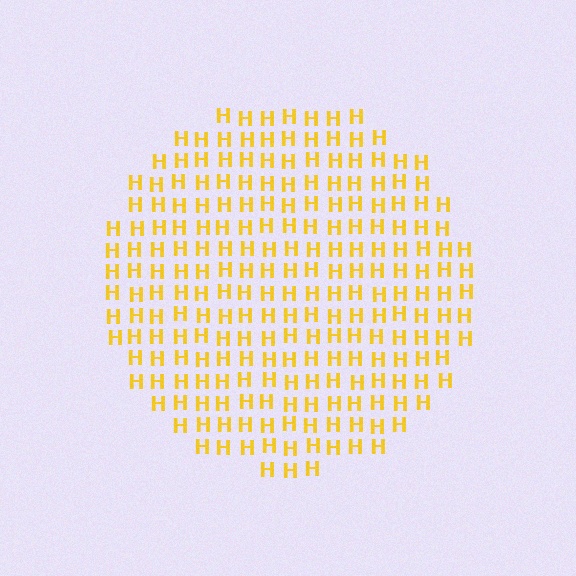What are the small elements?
The small elements are letter H's.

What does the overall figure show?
The overall figure shows a circle.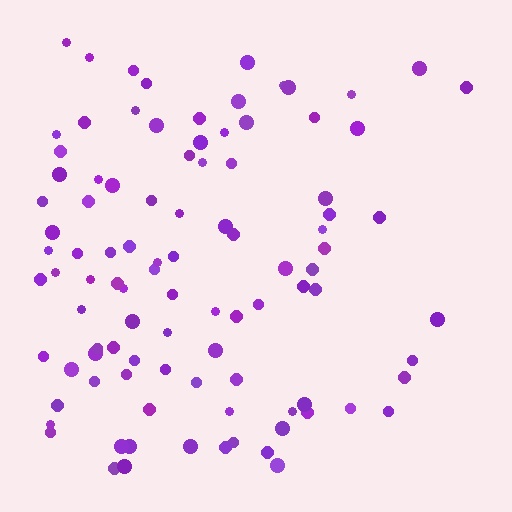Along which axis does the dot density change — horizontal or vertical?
Horizontal.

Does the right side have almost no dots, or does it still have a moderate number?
Still a moderate number, just noticeably fewer than the left.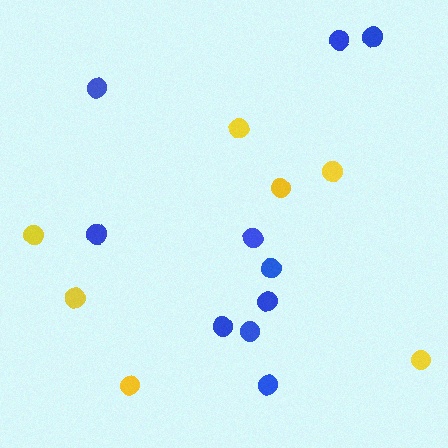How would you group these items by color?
There are 2 groups: one group of yellow circles (7) and one group of blue circles (10).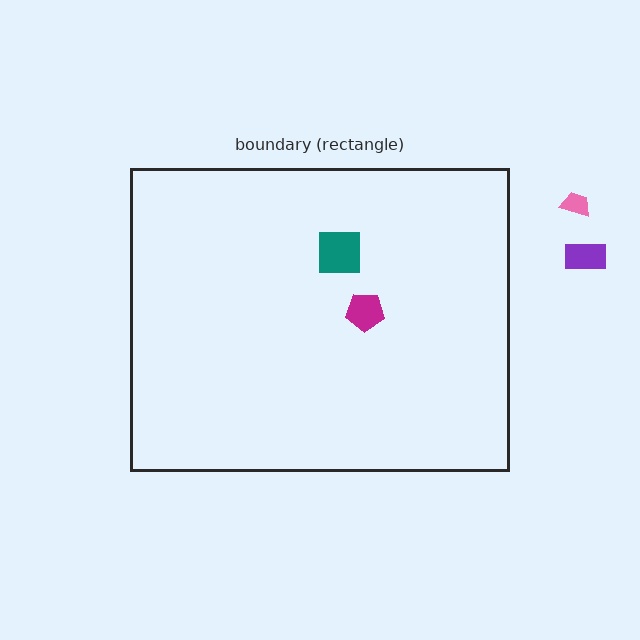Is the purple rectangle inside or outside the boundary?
Outside.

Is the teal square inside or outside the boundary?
Inside.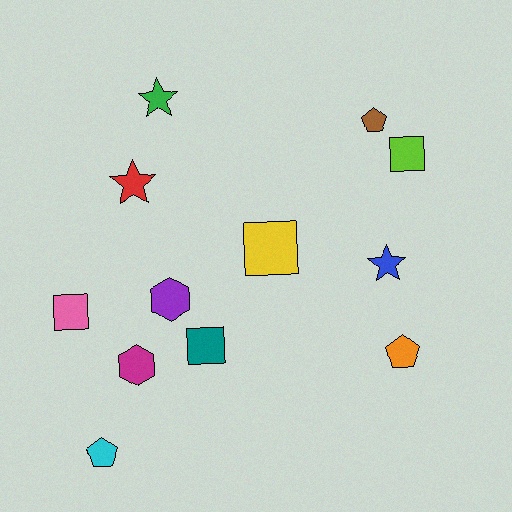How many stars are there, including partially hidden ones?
There are 3 stars.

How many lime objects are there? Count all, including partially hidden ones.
There is 1 lime object.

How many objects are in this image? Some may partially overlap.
There are 12 objects.